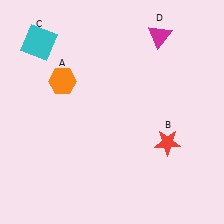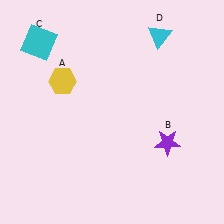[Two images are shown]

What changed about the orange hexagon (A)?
In Image 1, A is orange. In Image 2, it changed to yellow.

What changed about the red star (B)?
In Image 1, B is red. In Image 2, it changed to purple.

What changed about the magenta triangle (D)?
In Image 1, D is magenta. In Image 2, it changed to cyan.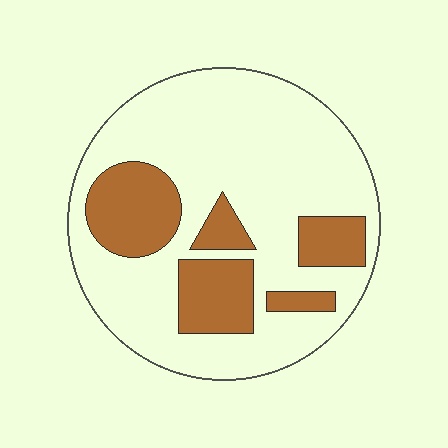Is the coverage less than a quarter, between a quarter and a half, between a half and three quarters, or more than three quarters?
Between a quarter and a half.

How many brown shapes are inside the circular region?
5.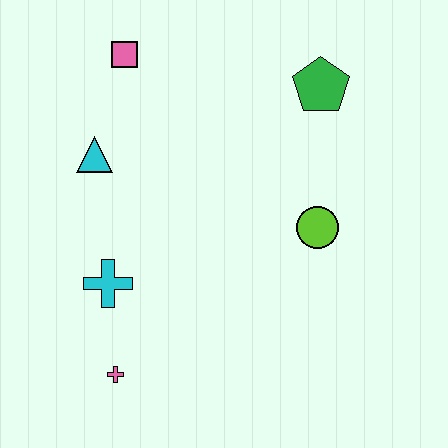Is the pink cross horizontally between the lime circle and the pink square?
No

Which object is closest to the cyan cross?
The pink cross is closest to the cyan cross.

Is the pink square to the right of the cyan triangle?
Yes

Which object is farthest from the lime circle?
The pink square is farthest from the lime circle.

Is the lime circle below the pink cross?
No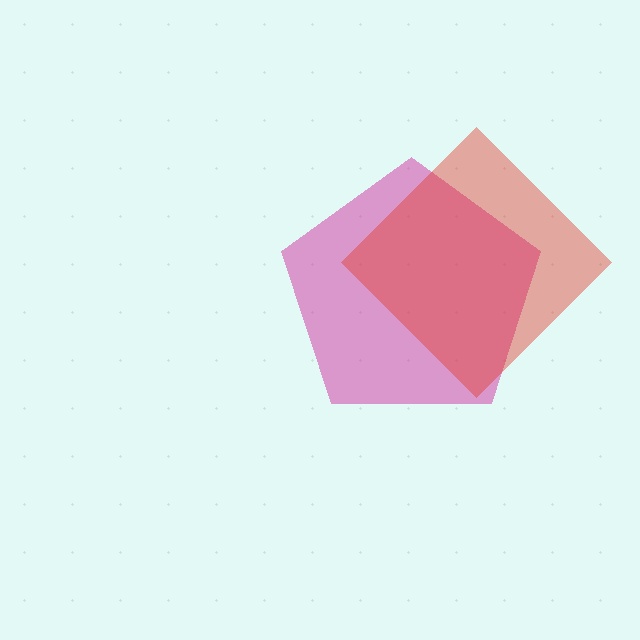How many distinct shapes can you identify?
There are 2 distinct shapes: a magenta pentagon, a red diamond.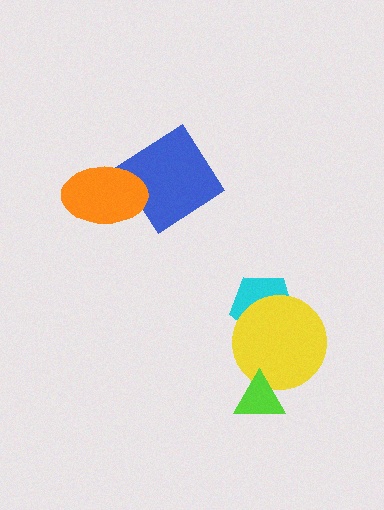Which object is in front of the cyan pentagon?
The yellow circle is in front of the cyan pentagon.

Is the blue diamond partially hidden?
Yes, it is partially covered by another shape.